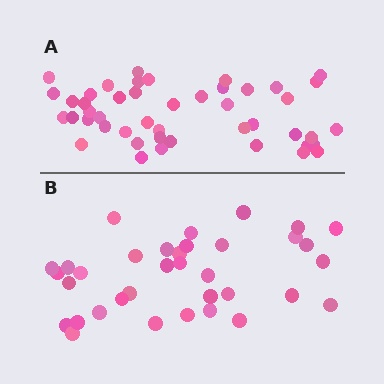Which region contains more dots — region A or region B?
Region A (the top region) has more dots.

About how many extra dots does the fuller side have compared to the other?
Region A has roughly 12 or so more dots than region B.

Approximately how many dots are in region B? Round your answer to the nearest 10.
About 40 dots. (The exact count is 35, which rounds to 40.)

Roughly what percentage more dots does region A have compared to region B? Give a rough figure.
About 30% more.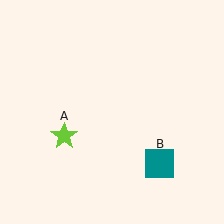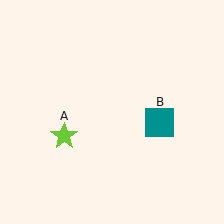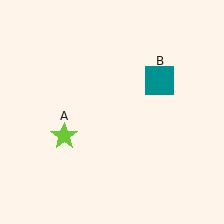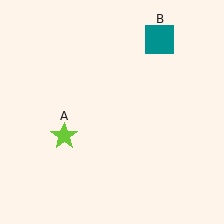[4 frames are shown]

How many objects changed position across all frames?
1 object changed position: teal square (object B).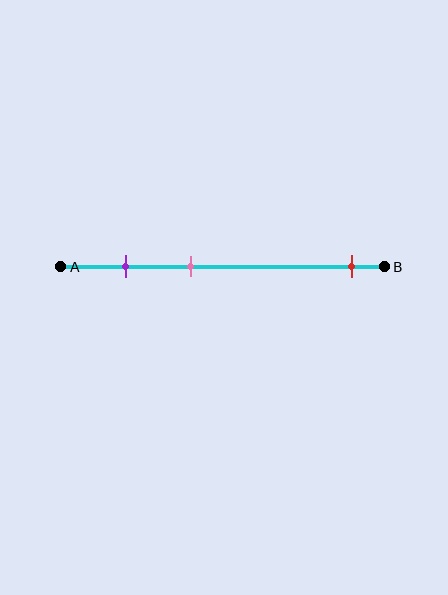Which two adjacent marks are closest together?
The purple and pink marks are the closest adjacent pair.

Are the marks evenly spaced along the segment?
No, the marks are not evenly spaced.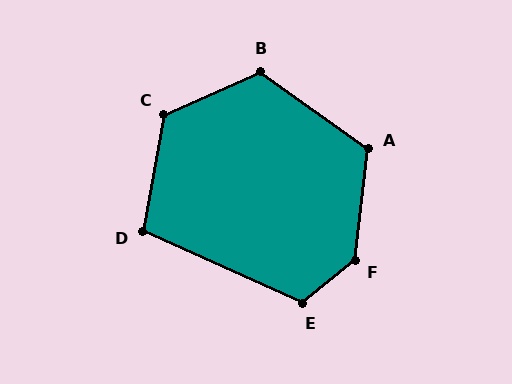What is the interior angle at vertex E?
Approximately 117 degrees (obtuse).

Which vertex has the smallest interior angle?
D, at approximately 104 degrees.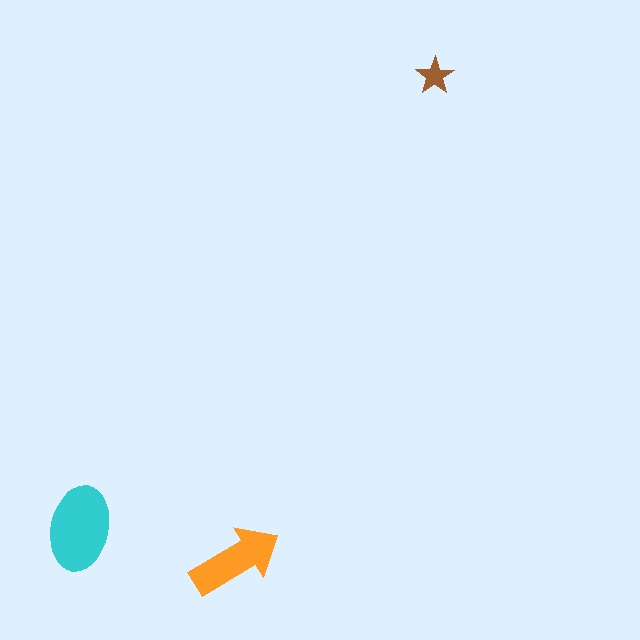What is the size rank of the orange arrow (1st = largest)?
2nd.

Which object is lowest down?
The orange arrow is bottommost.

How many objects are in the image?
There are 3 objects in the image.